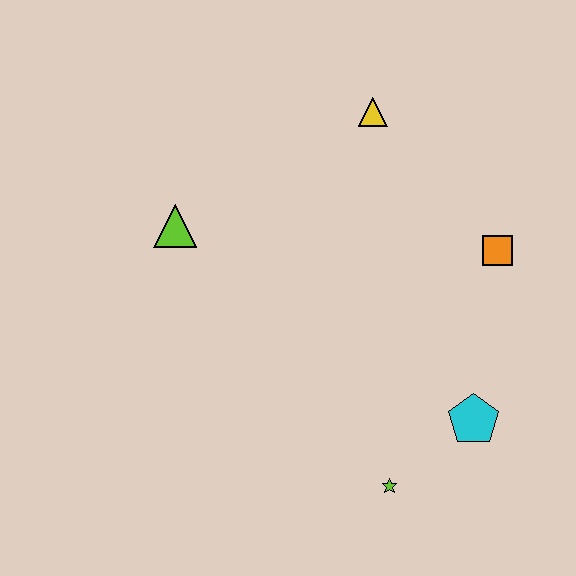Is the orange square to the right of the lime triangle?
Yes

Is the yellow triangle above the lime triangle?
Yes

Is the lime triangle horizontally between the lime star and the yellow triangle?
No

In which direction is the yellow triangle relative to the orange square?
The yellow triangle is above the orange square.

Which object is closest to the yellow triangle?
The orange square is closest to the yellow triangle.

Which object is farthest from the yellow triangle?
The lime star is farthest from the yellow triangle.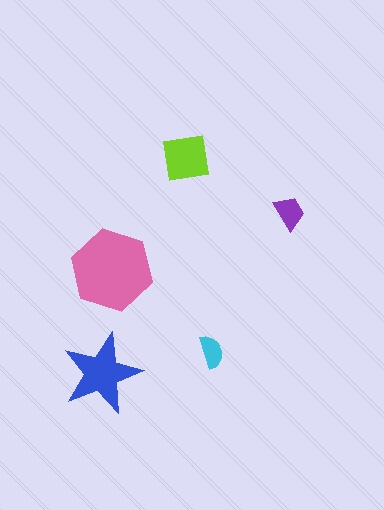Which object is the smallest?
The cyan semicircle.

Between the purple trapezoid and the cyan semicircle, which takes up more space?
The purple trapezoid.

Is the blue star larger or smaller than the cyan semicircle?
Larger.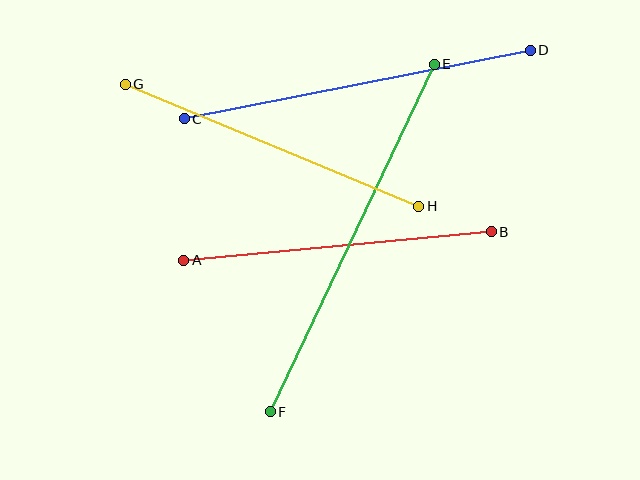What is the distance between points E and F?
The distance is approximately 384 pixels.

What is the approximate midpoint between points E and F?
The midpoint is at approximately (352, 238) pixels.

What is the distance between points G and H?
The distance is approximately 318 pixels.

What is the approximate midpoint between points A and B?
The midpoint is at approximately (337, 246) pixels.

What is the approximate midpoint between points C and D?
The midpoint is at approximately (357, 84) pixels.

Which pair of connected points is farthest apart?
Points E and F are farthest apart.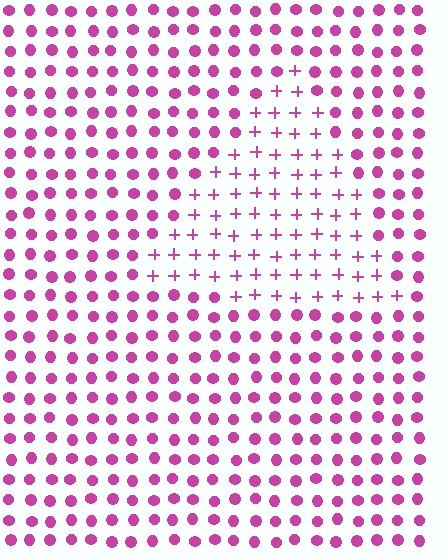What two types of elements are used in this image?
The image uses plus signs inside the triangle region and circles outside it.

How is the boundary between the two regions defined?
The boundary is defined by a change in element shape: plus signs inside vs. circles outside. All elements share the same color and spacing.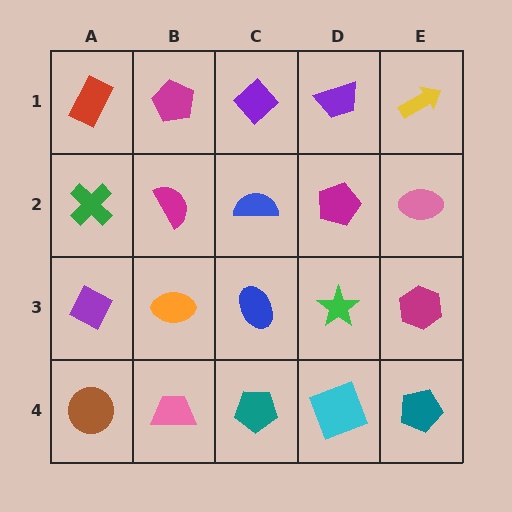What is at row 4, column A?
A brown circle.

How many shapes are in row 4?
5 shapes.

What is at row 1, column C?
A purple diamond.